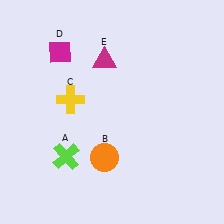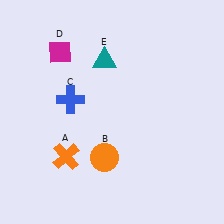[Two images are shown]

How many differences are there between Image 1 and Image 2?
There are 3 differences between the two images.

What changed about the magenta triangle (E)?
In Image 1, E is magenta. In Image 2, it changed to teal.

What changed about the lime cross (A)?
In Image 1, A is lime. In Image 2, it changed to orange.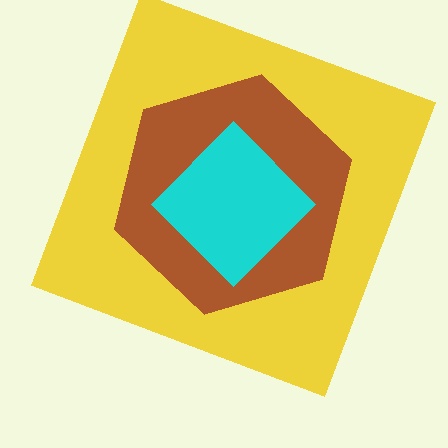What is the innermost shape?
The cyan diamond.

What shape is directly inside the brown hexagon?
The cyan diamond.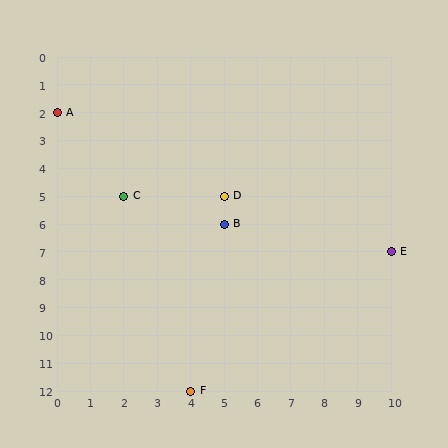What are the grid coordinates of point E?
Point E is at grid coordinates (10, 7).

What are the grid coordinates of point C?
Point C is at grid coordinates (2, 5).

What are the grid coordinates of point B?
Point B is at grid coordinates (5, 6).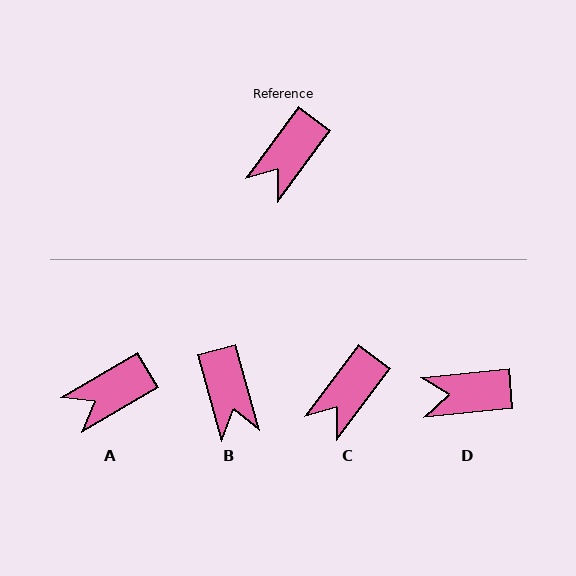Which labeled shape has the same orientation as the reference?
C.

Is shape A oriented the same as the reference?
No, it is off by about 23 degrees.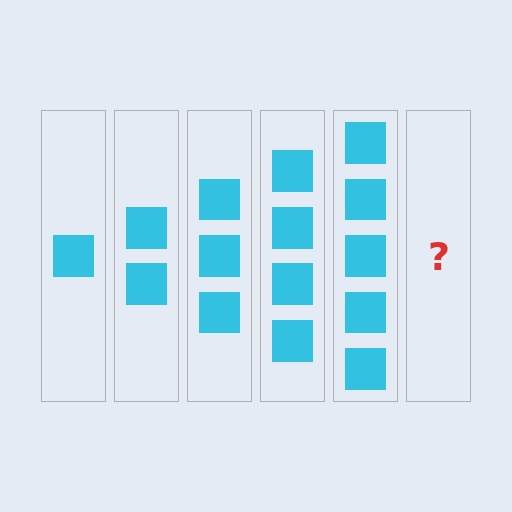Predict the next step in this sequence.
The next step is 6 squares.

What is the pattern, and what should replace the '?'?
The pattern is that each step adds one more square. The '?' should be 6 squares.